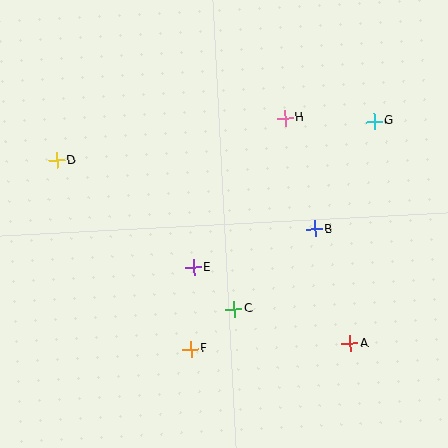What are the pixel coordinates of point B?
Point B is at (315, 229).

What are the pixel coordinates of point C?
Point C is at (234, 309).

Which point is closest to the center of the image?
Point E at (193, 268) is closest to the center.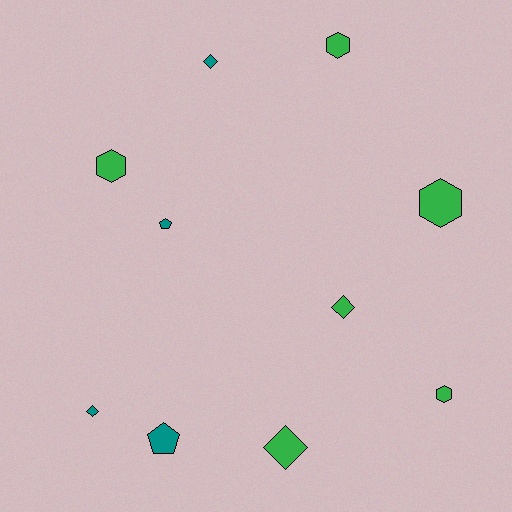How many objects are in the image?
There are 10 objects.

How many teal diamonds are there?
There are 2 teal diamonds.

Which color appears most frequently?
Green, with 6 objects.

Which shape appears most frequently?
Hexagon, with 4 objects.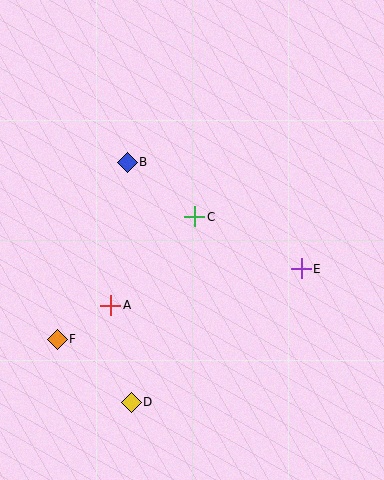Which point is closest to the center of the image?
Point C at (195, 217) is closest to the center.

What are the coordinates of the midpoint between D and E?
The midpoint between D and E is at (216, 335).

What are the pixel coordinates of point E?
Point E is at (301, 269).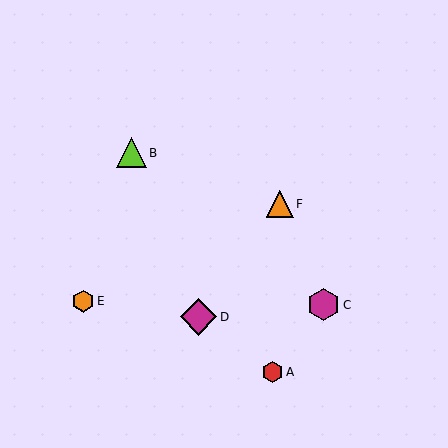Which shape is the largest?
The magenta diamond (labeled D) is the largest.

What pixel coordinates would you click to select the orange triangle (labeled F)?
Click at (280, 204) to select the orange triangle F.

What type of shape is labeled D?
Shape D is a magenta diamond.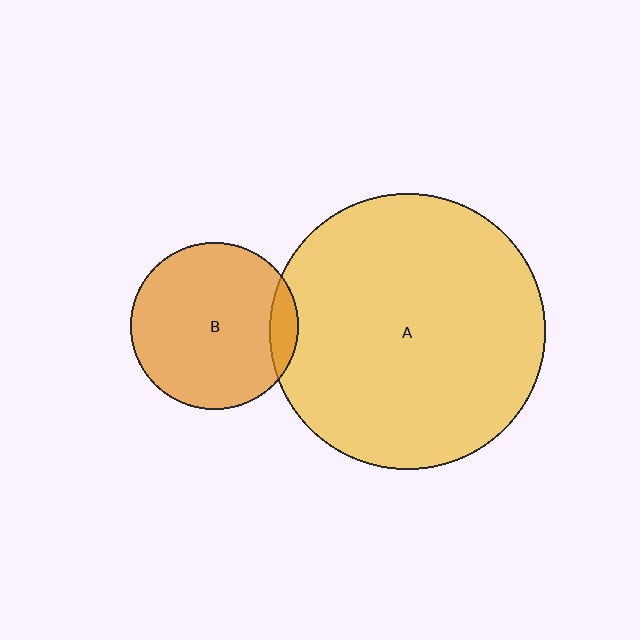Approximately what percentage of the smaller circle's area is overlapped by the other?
Approximately 10%.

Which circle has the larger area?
Circle A (yellow).